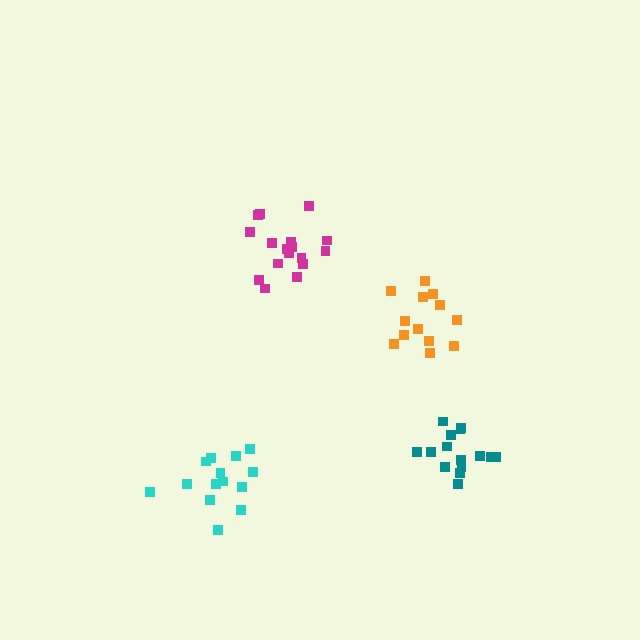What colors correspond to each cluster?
The clusters are colored: cyan, magenta, orange, teal.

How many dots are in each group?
Group 1: 14 dots, Group 2: 17 dots, Group 3: 13 dots, Group 4: 15 dots (59 total).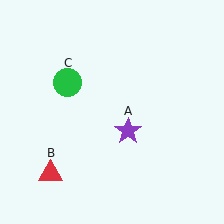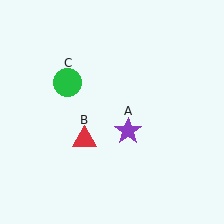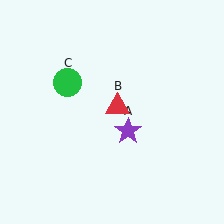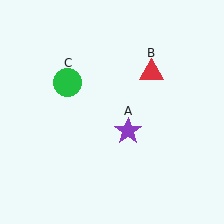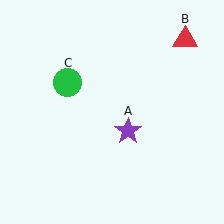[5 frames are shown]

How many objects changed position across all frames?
1 object changed position: red triangle (object B).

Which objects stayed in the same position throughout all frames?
Purple star (object A) and green circle (object C) remained stationary.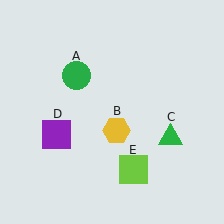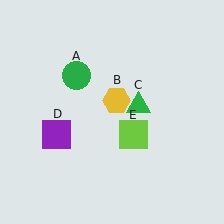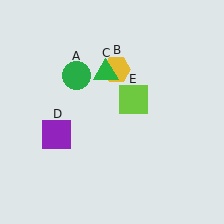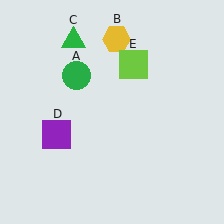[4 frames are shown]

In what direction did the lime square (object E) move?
The lime square (object E) moved up.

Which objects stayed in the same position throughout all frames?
Green circle (object A) and purple square (object D) remained stationary.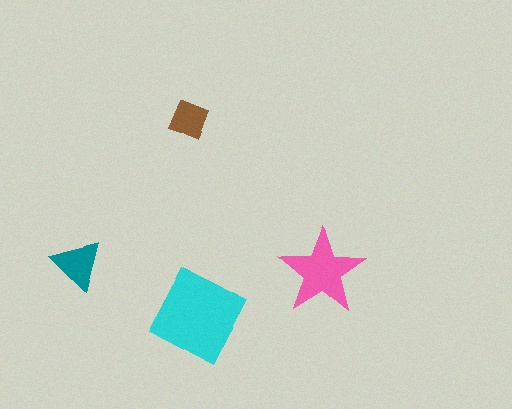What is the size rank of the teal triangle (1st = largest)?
3rd.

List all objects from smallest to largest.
The brown diamond, the teal triangle, the pink star, the cyan square.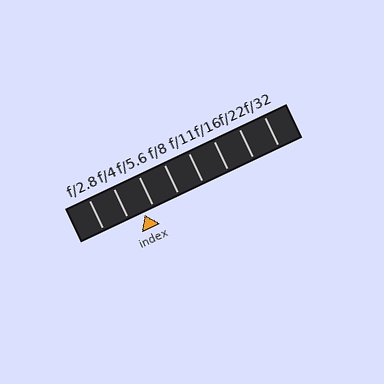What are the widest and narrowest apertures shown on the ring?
The widest aperture shown is f/2.8 and the narrowest is f/32.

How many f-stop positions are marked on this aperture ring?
There are 8 f-stop positions marked.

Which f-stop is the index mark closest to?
The index mark is closest to f/5.6.